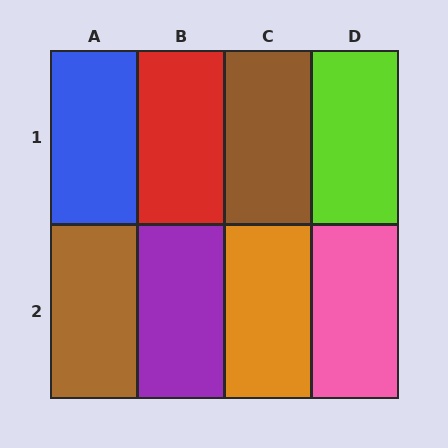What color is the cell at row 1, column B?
Red.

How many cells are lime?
1 cell is lime.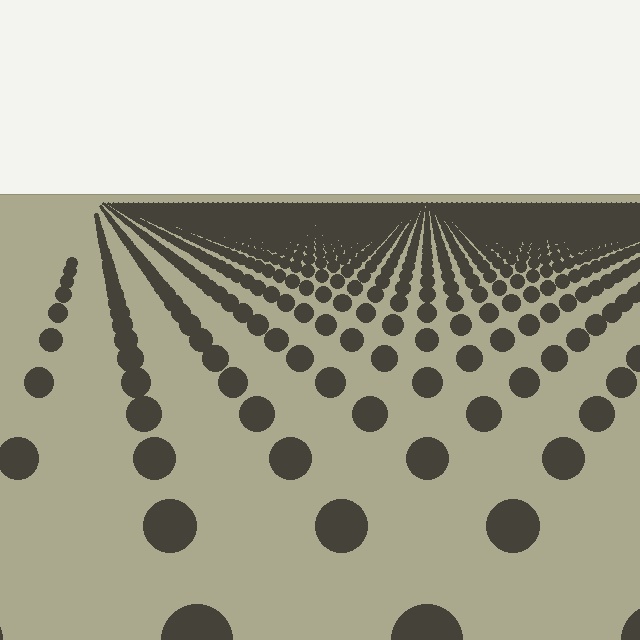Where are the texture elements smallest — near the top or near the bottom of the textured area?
Near the top.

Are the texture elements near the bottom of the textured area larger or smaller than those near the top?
Larger. Near the bottom, elements are closer to the viewer and appear at a bigger on-screen size.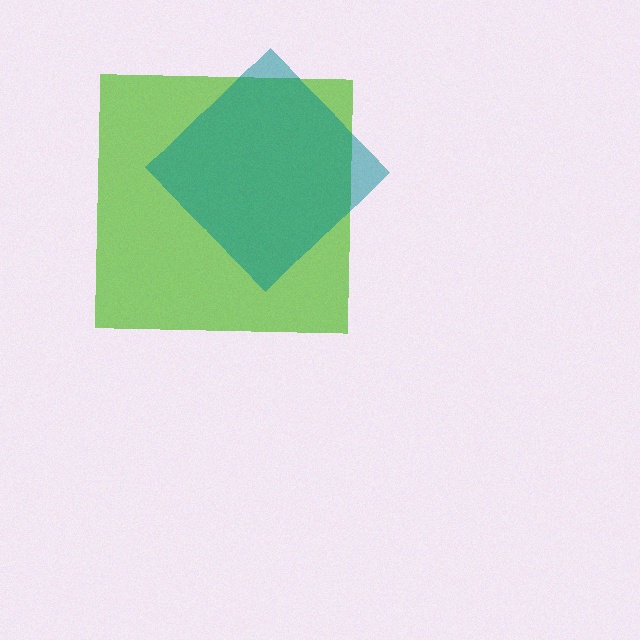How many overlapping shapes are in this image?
There are 2 overlapping shapes in the image.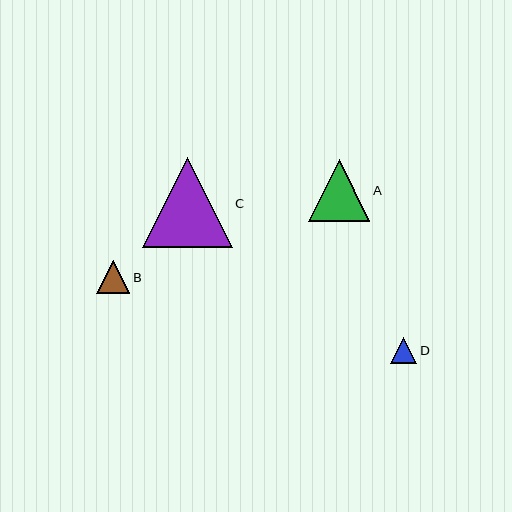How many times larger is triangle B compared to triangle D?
Triangle B is approximately 1.3 times the size of triangle D.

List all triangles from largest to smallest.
From largest to smallest: C, A, B, D.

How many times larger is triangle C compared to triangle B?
Triangle C is approximately 2.7 times the size of triangle B.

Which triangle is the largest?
Triangle C is the largest with a size of approximately 90 pixels.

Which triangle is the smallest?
Triangle D is the smallest with a size of approximately 26 pixels.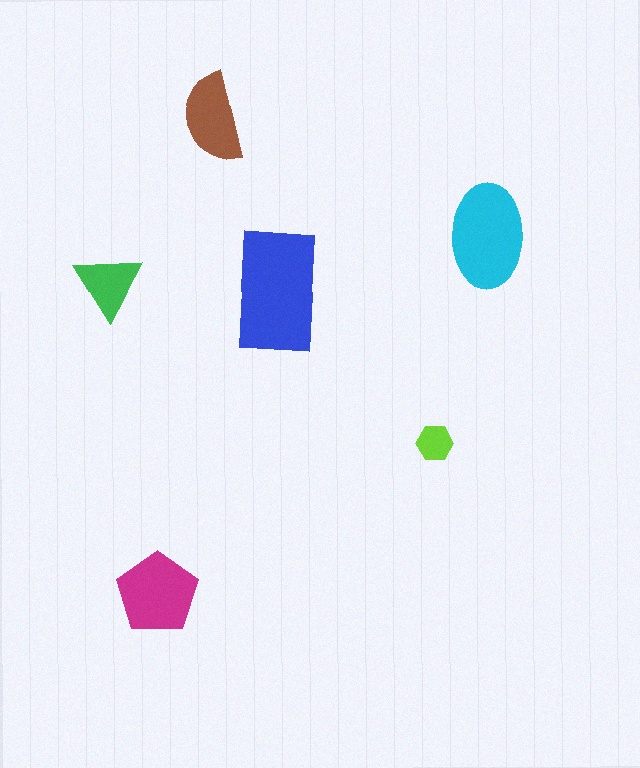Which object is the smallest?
The lime hexagon.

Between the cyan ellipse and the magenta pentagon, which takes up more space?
The cyan ellipse.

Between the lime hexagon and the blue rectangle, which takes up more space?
The blue rectangle.